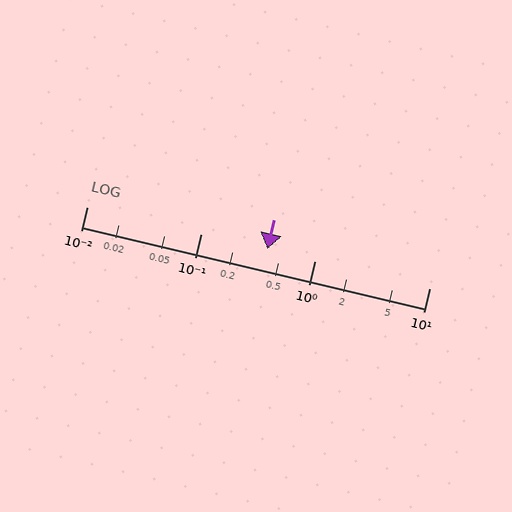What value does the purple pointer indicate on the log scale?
The pointer indicates approximately 0.38.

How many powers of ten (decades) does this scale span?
The scale spans 3 decades, from 0.01 to 10.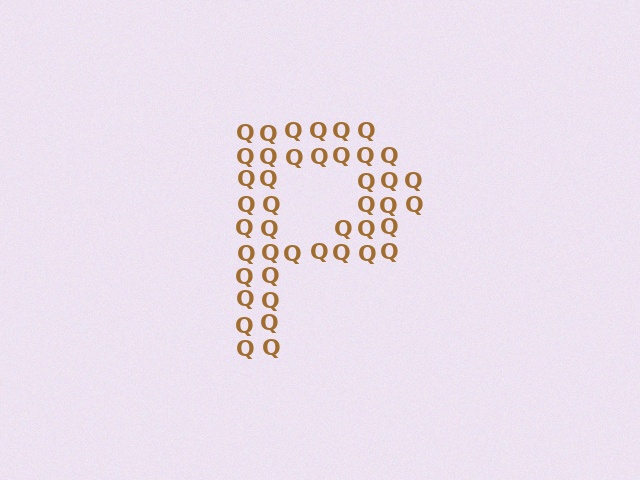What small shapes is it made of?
It is made of small letter Q's.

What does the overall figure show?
The overall figure shows the letter P.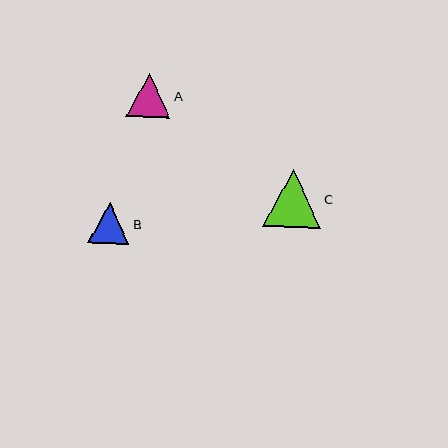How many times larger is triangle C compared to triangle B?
Triangle C is approximately 1.4 times the size of triangle B.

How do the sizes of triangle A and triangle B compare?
Triangle A and triangle B are approximately the same size.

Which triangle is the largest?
Triangle C is the largest with a size of approximately 58 pixels.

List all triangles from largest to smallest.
From largest to smallest: C, A, B.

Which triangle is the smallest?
Triangle B is the smallest with a size of approximately 41 pixels.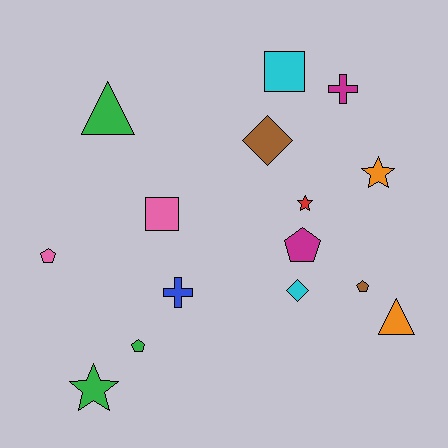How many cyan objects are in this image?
There are 2 cyan objects.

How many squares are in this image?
There are 2 squares.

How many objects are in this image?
There are 15 objects.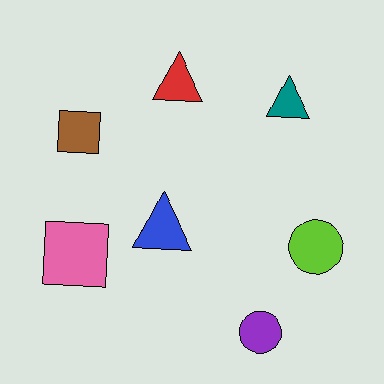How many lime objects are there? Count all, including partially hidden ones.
There is 1 lime object.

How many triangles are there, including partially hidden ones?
There are 3 triangles.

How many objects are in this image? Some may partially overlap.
There are 7 objects.